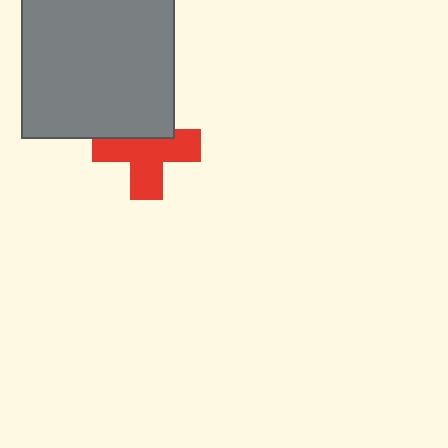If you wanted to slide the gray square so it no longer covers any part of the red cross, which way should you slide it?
Slide it up — that is the most direct way to separate the two shapes.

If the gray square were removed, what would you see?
You would see the complete red cross.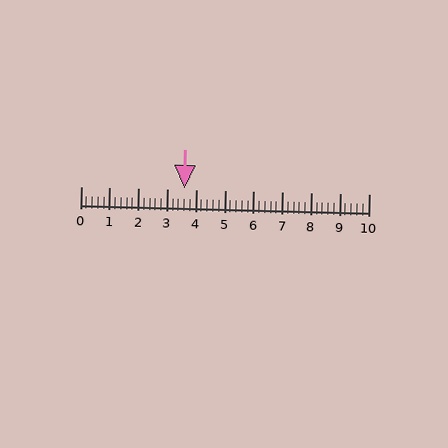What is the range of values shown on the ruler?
The ruler shows values from 0 to 10.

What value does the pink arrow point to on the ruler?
The pink arrow points to approximately 3.6.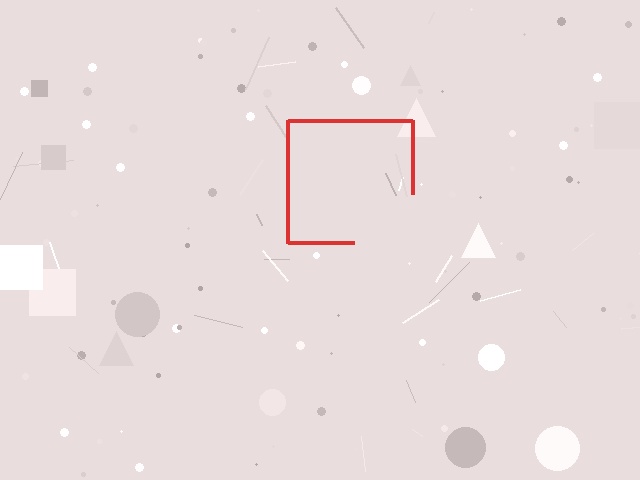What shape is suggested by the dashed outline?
The dashed outline suggests a square.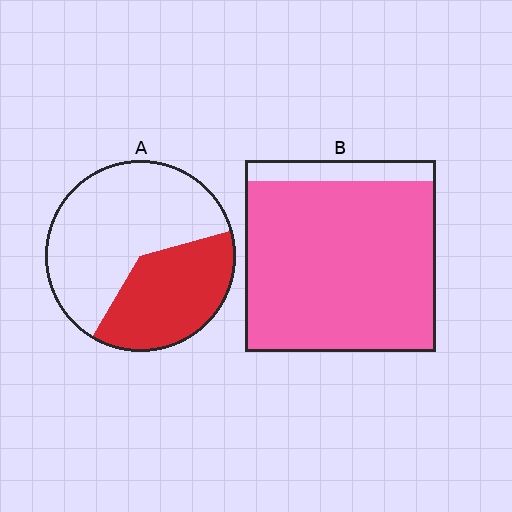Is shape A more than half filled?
No.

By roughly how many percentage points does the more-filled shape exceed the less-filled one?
By roughly 50 percentage points (B over A).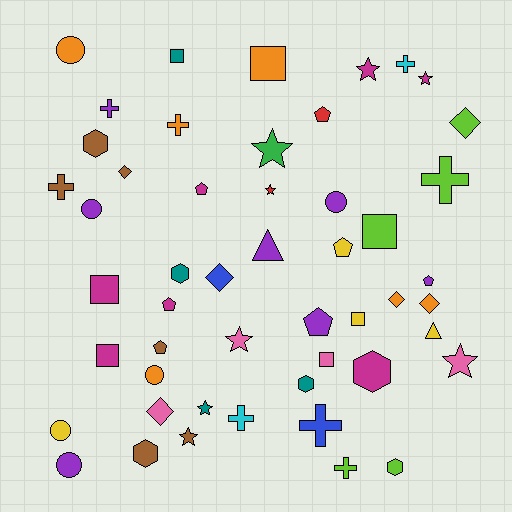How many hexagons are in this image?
There are 6 hexagons.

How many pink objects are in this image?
There are 4 pink objects.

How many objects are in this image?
There are 50 objects.